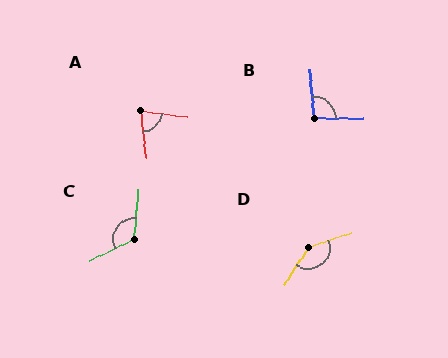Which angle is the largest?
D, at approximately 142 degrees.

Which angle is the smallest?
A, at approximately 76 degrees.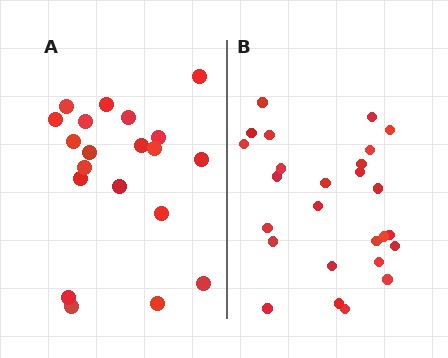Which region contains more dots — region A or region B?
Region B (the right region) has more dots.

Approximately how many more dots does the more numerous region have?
Region B has about 6 more dots than region A.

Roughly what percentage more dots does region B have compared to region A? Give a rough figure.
About 30% more.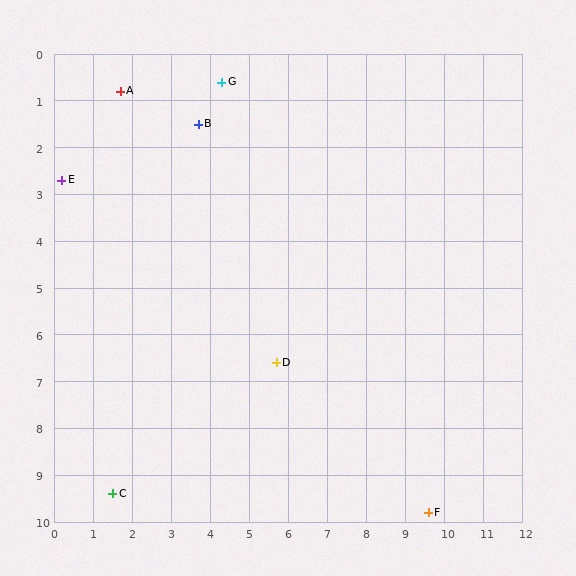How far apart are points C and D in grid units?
Points C and D are about 5.0 grid units apart.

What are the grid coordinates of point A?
Point A is at approximately (1.7, 0.8).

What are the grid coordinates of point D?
Point D is at approximately (5.7, 6.6).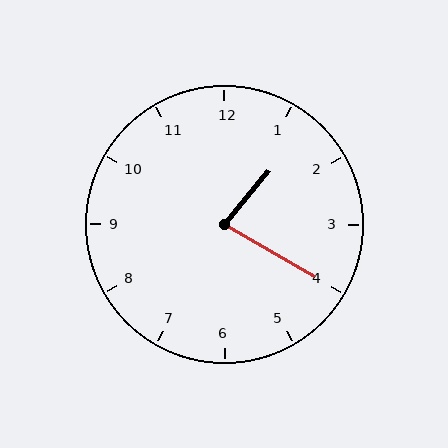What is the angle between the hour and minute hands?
Approximately 80 degrees.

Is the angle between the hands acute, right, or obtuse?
It is acute.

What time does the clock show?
1:20.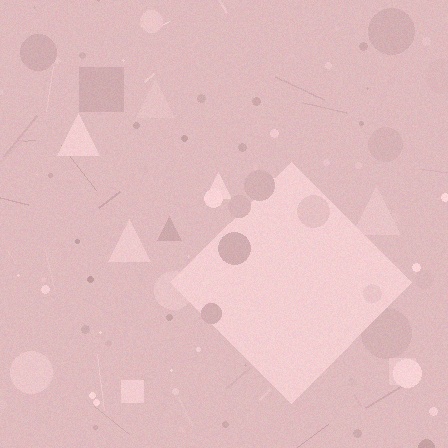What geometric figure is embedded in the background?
A diamond is embedded in the background.